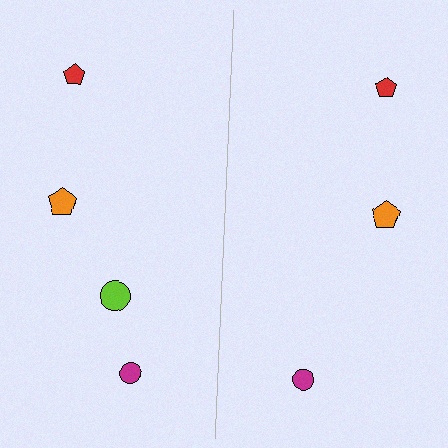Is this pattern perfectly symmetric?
No, the pattern is not perfectly symmetric. A lime circle is missing from the right side.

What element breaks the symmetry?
A lime circle is missing from the right side.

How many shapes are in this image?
There are 7 shapes in this image.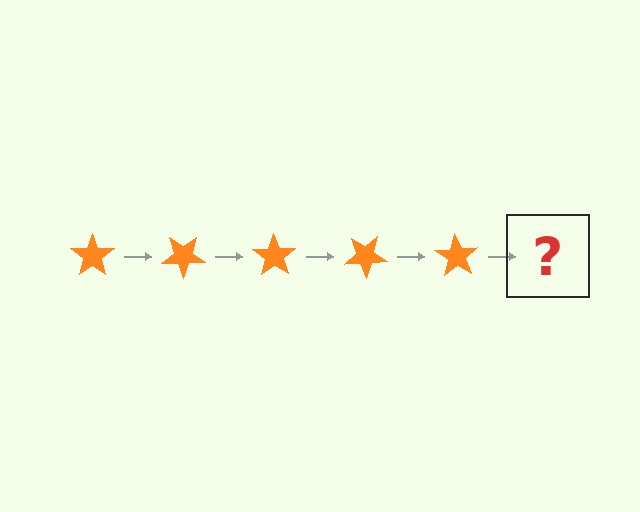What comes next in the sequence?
The next element should be an orange star rotated 175 degrees.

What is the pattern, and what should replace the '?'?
The pattern is that the star rotates 35 degrees each step. The '?' should be an orange star rotated 175 degrees.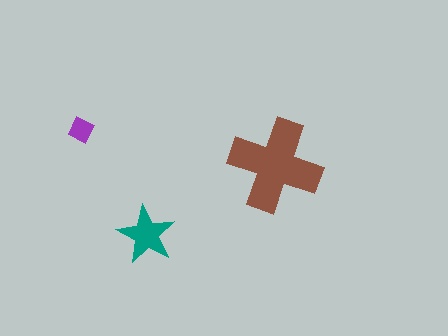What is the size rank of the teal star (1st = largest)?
2nd.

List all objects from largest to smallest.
The brown cross, the teal star, the purple diamond.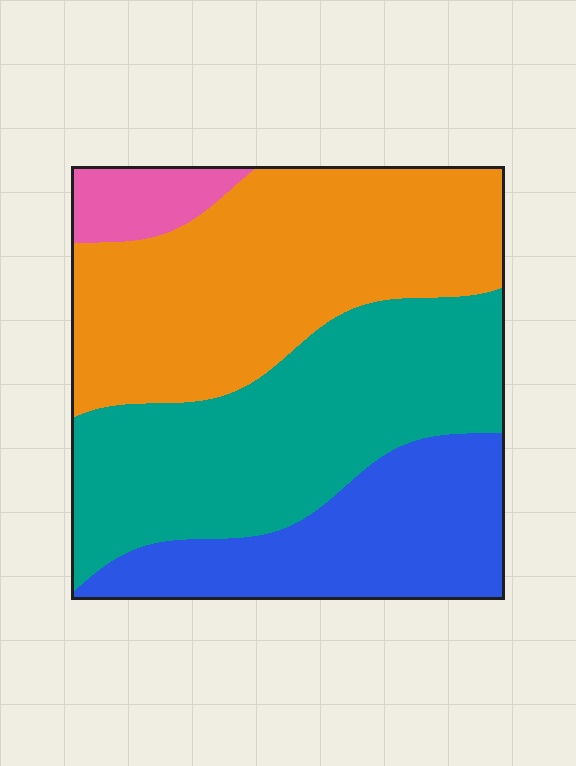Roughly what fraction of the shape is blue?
Blue covers 22% of the shape.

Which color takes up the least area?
Pink, at roughly 5%.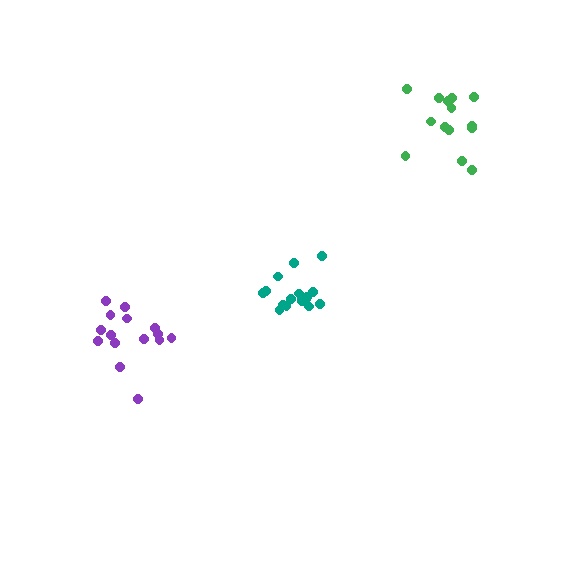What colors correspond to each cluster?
The clusters are colored: teal, purple, green.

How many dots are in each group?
Group 1: 17 dots, Group 2: 15 dots, Group 3: 14 dots (46 total).